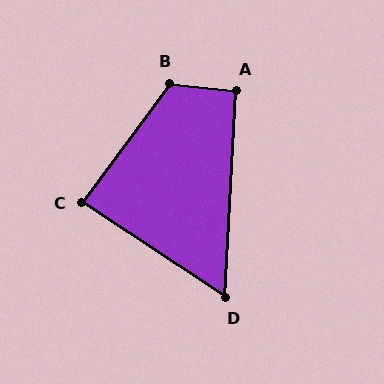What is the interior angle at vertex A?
Approximately 93 degrees (approximately right).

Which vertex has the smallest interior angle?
D, at approximately 59 degrees.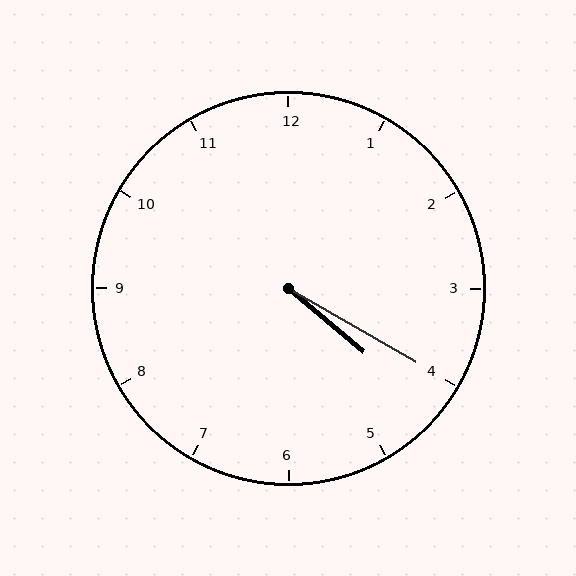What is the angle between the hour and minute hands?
Approximately 10 degrees.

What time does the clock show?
4:20.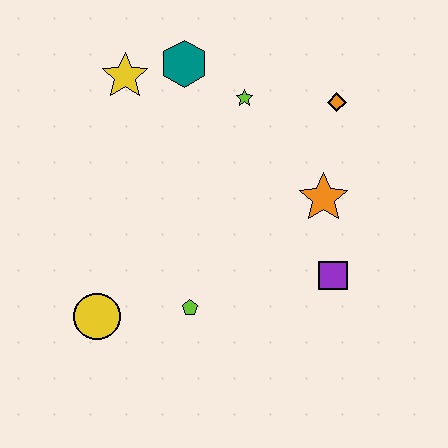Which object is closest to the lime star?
The teal hexagon is closest to the lime star.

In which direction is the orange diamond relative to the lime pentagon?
The orange diamond is above the lime pentagon.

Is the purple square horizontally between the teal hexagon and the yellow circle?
No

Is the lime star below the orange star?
No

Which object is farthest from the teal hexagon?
The yellow circle is farthest from the teal hexagon.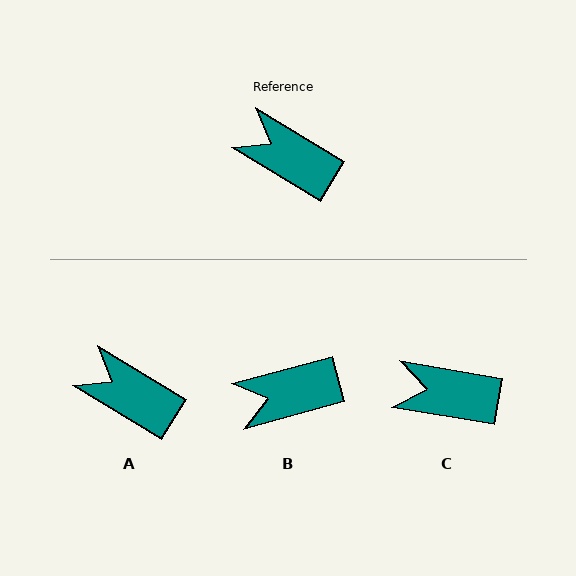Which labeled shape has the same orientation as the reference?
A.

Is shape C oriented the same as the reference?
No, it is off by about 22 degrees.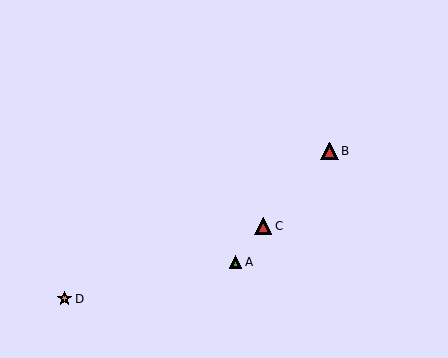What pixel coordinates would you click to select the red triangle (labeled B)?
Click at (330, 151) to select the red triangle B.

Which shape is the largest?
The red triangle (labeled B) is the largest.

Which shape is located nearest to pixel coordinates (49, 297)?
The orange star (labeled D) at (64, 299) is nearest to that location.